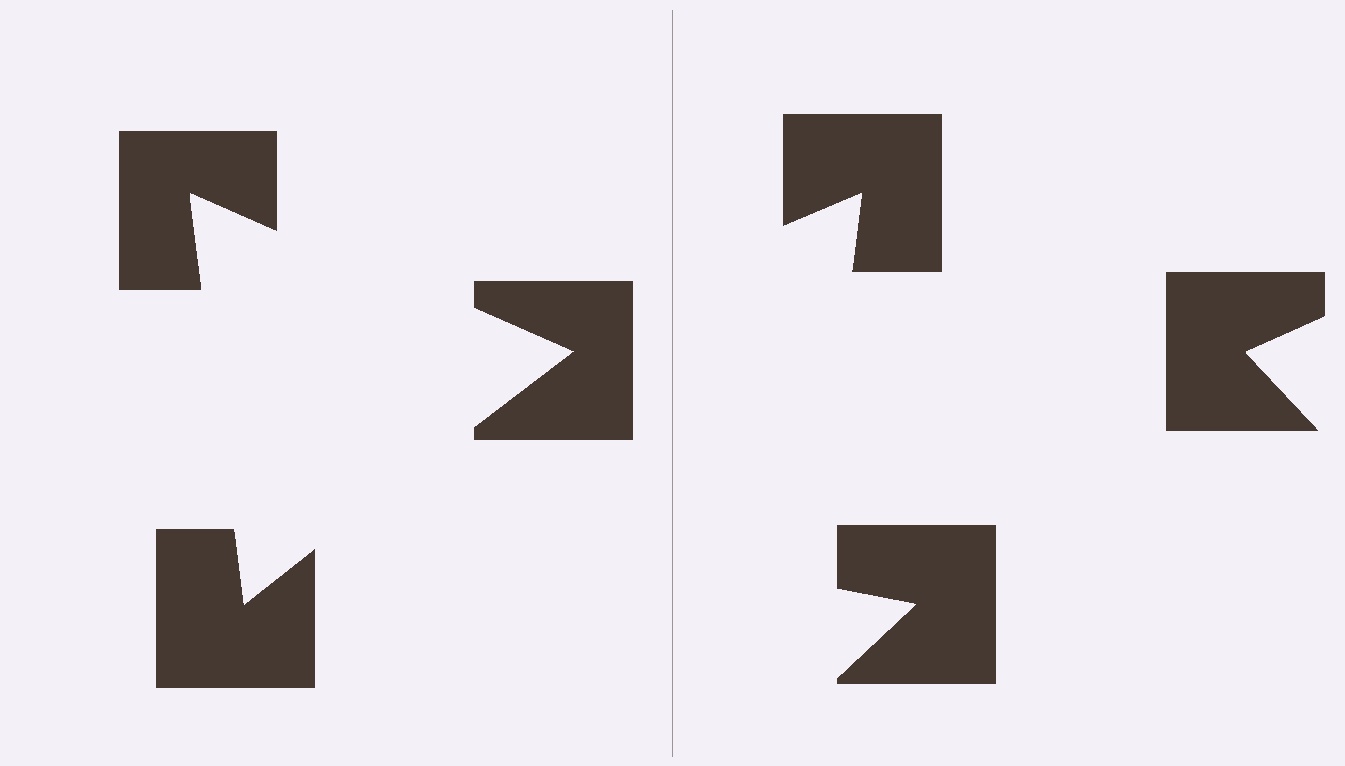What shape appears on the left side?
An illusory triangle.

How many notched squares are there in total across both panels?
6 — 3 on each side.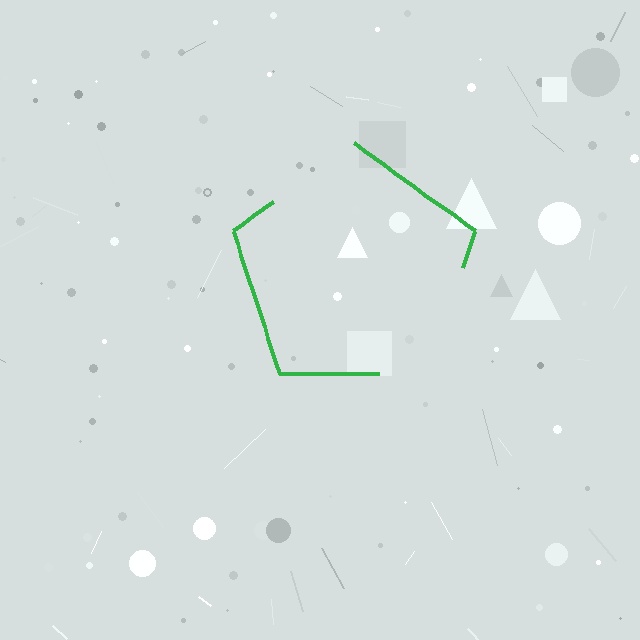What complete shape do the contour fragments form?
The contour fragments form a pentagon.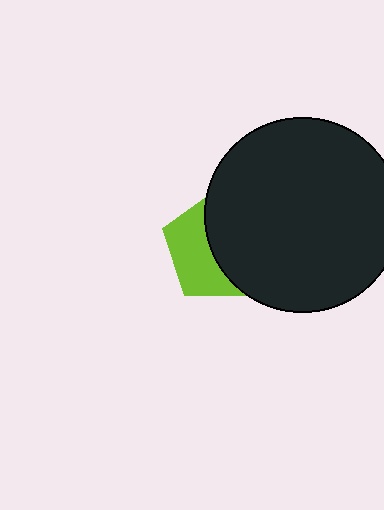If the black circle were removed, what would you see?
You would see the complete lime pentagon.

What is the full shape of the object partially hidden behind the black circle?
The partially hidden object is a lime pentagon.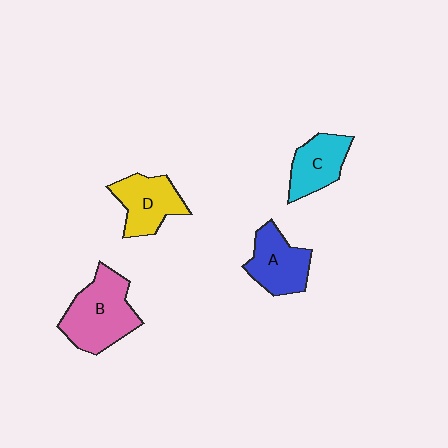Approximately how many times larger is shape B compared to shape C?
Approximately 1.6 times.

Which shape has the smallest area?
Shape C (cyan).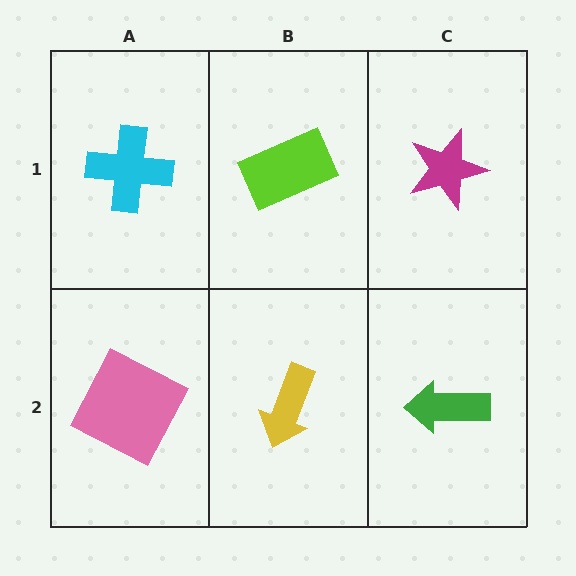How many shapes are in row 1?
3 shapes.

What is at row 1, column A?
A cyan cross.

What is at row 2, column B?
A yellow arrow.